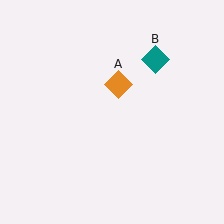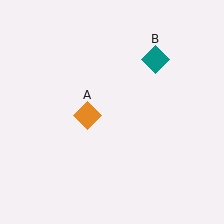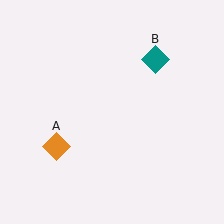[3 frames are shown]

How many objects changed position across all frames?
1 object changed position: orange diamond (object A).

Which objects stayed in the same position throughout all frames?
Teal diamond (object B) remained stationary.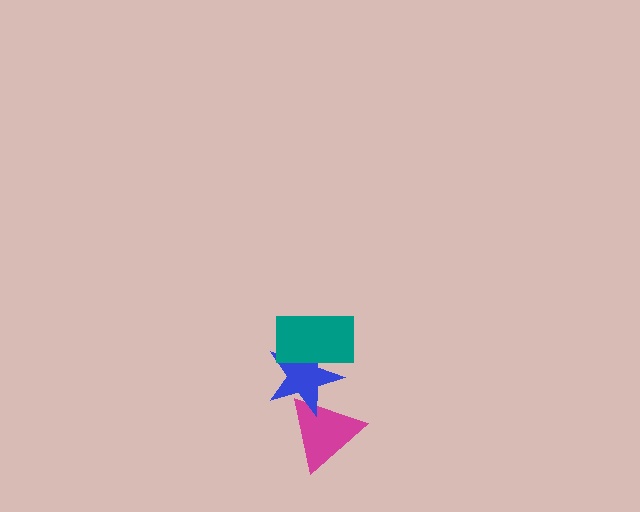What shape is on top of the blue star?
The teal rectangle is on top of the blue star.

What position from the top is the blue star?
The blue star is 2nd from the top.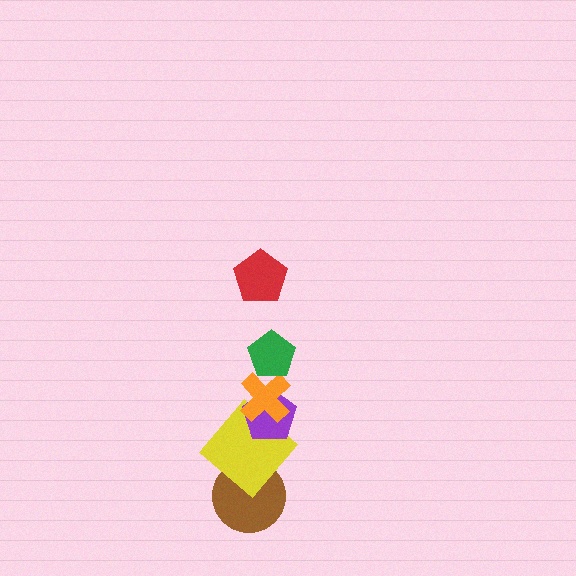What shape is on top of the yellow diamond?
The purple pentagon is on top of the yellow diamond.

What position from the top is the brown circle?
The brown circle is 6th from the top.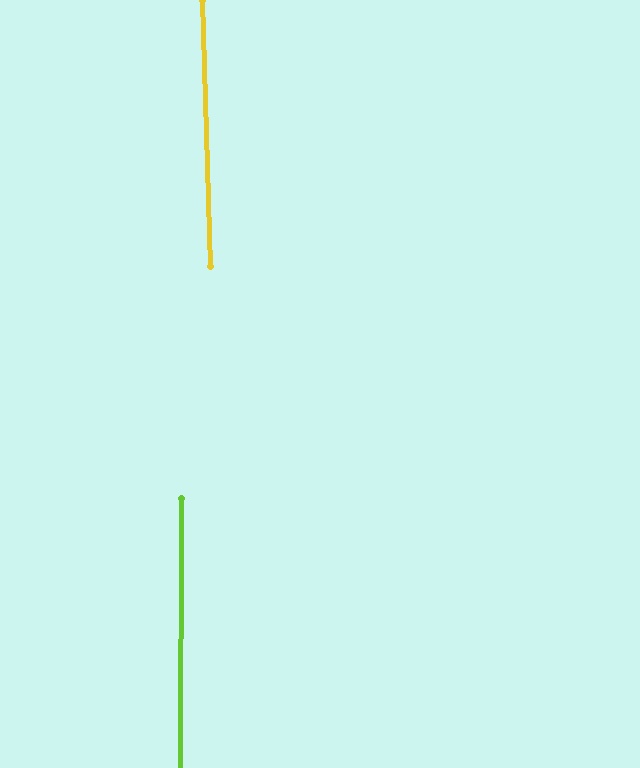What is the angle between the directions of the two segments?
Approximately 2 degrees.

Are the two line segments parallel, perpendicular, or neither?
Parallel — their directions differ by only 1.9°.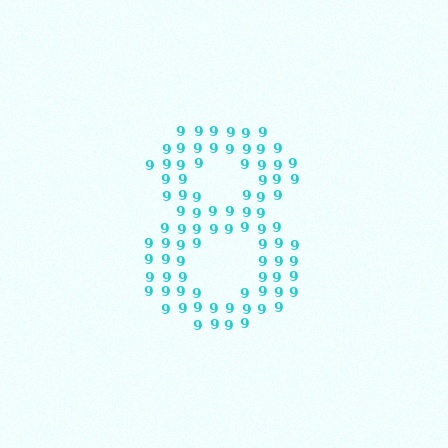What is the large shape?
The large shape is the digit 8.